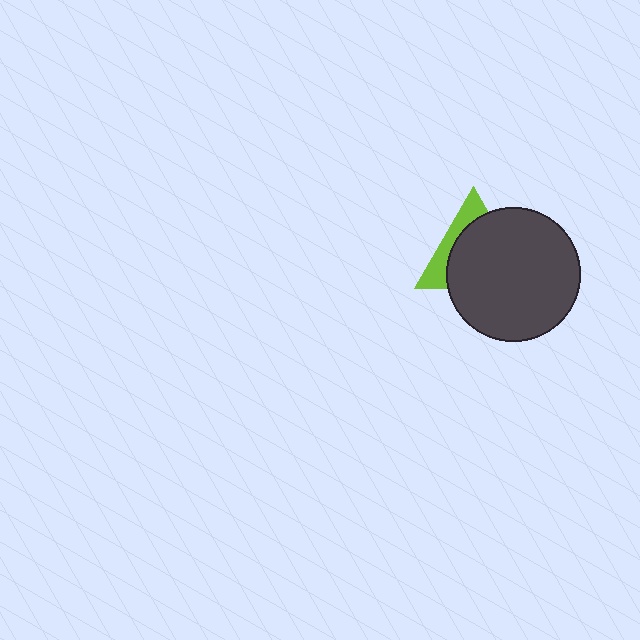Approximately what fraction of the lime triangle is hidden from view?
Roughly 69% of the lime triangle is hidden behind the dark gray circle.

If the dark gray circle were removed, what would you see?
You would see the complete lime triangle.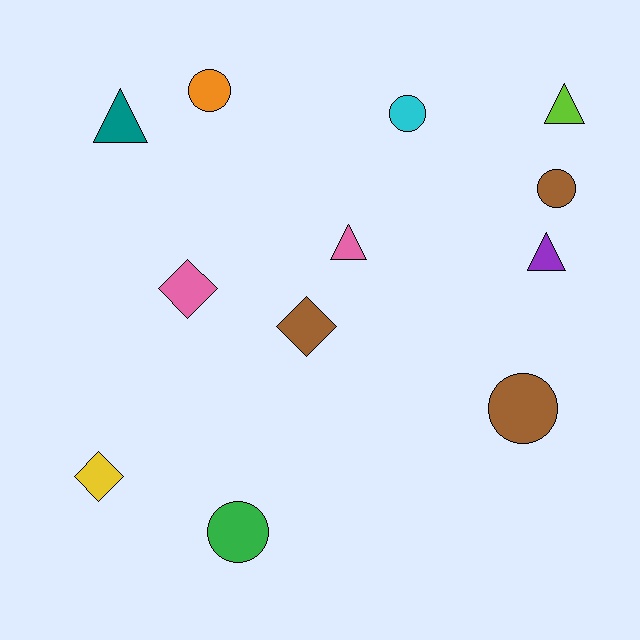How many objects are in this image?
There are 12 objects.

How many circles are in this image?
There are 5 circles.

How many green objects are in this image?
There is 1 green object.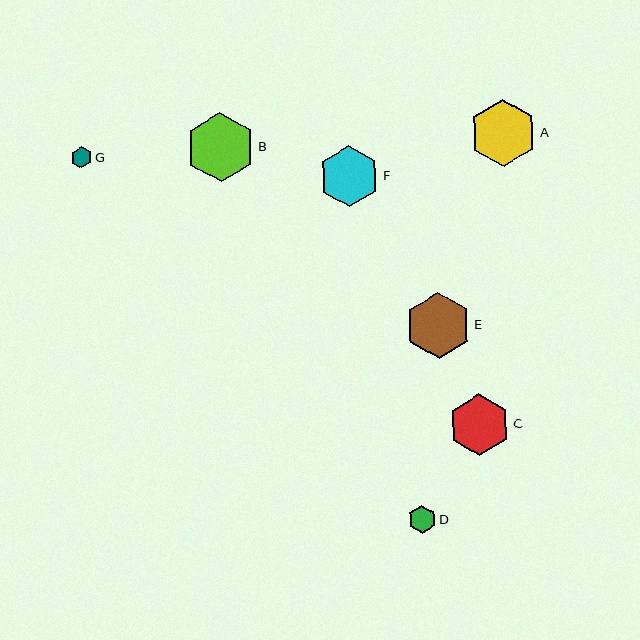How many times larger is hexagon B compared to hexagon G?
Hexagon B is approximately 3.4 times the size of hexagon G.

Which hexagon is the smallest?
Hexagon G is the smallest with a size of approximately 20 pixels.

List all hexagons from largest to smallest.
From largest to smallest: B, A, E, C, F, D, G.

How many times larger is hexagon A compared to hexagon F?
Hexagon A is approximately 1.1 times the size of hexagon F.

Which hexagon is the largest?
Hexagon B is the largest with a size of approximately 69 pixels.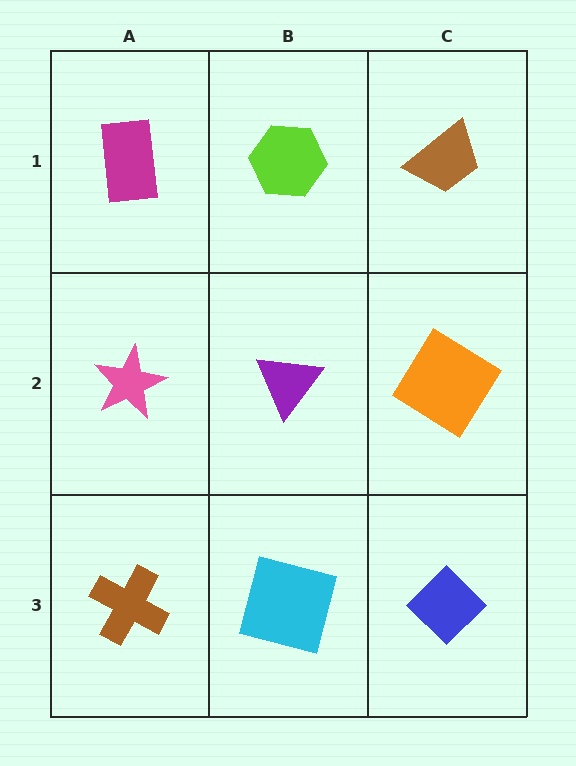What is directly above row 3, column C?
An orange diamond.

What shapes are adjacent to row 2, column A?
A magenta rectangle (row 1, column A), a brown cross (row 3, column A), a purple triangle (row 2, column B).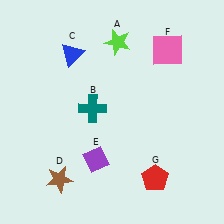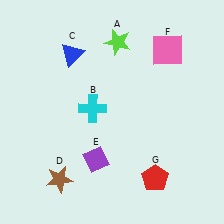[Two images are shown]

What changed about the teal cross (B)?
In Image 1, B is teal. In Image 2, it changed to cyan.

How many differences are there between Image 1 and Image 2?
There is 1 difference between the two images.